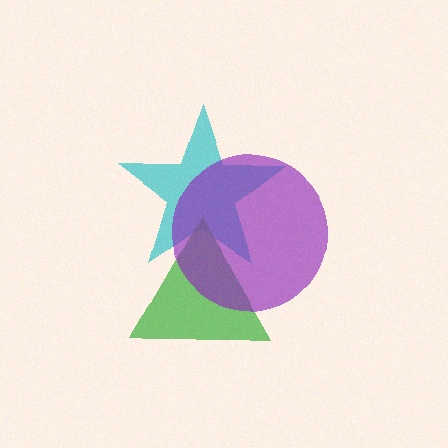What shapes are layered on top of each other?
The layered shapes are: a cyan star, a green triangle, a purple circle.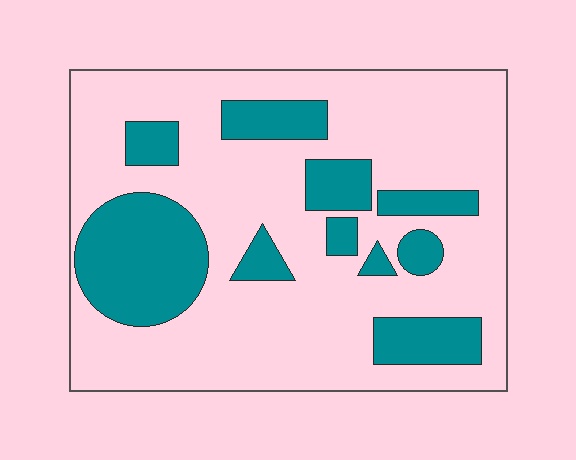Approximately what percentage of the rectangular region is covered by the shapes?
Approximately 25%.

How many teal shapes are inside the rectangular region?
10.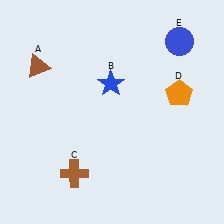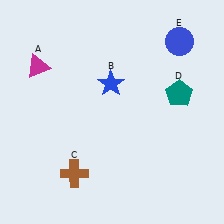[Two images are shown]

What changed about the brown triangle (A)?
In Image 1, A is brown. In Image 2, it changed to magenta.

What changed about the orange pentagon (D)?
In Image 1, D is orange. In Image 2, it changed to teal.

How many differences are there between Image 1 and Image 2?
There are 2 differences between the two images.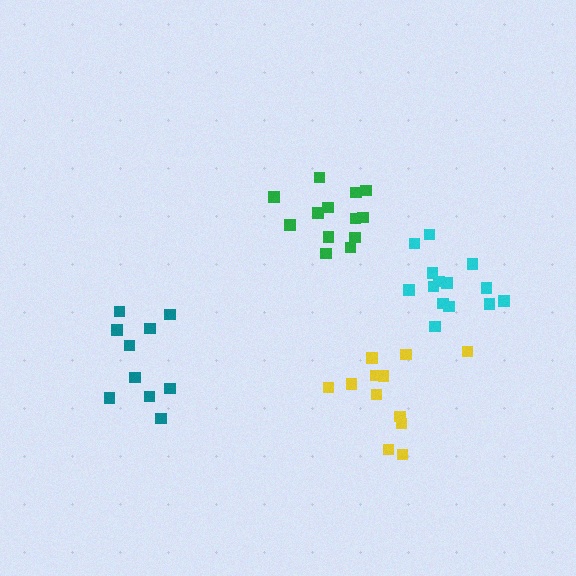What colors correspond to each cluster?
The clusters are colored: yellow, green, teal, cyan.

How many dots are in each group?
Group 1: 12 dots, Group 2: 13 dots, Group 3: 10 dots, Group 4: 14 dots (49 total).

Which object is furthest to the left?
The teal cluster is leftmost.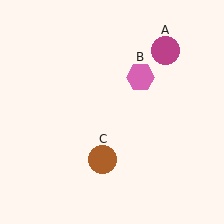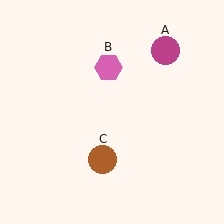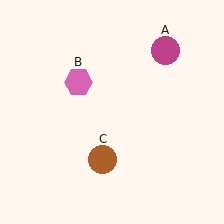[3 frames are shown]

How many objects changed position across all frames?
1 object changed position: pink hexagon (object B).